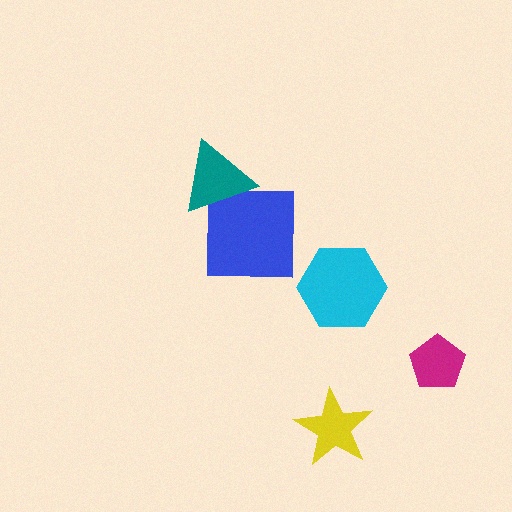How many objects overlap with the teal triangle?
1 object overlaps with the teal triangle.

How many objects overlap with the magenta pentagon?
0 objects overlap with the magenta pentagon.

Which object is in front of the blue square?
The teal triangle is in front of the blue square.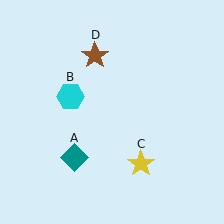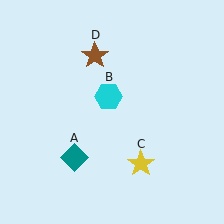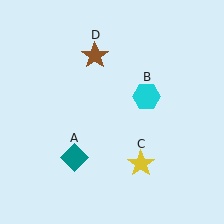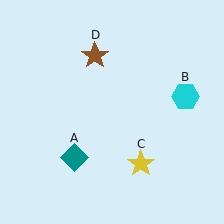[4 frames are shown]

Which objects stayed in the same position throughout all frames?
Teal diamond (object A) and yellow star (object C) and brown star (object D) remained stationary.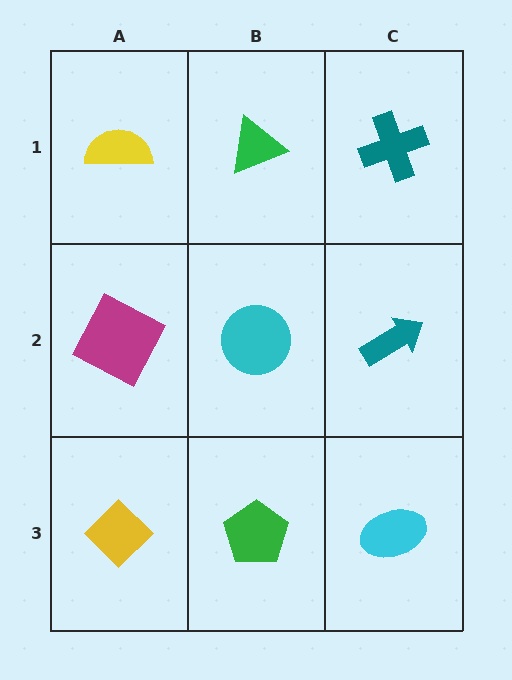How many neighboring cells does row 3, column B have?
3.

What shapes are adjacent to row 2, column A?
A yellow semicircle (row 1, column A), a yellow diamond (row 3, column A), a cyan circle (row 2, column B).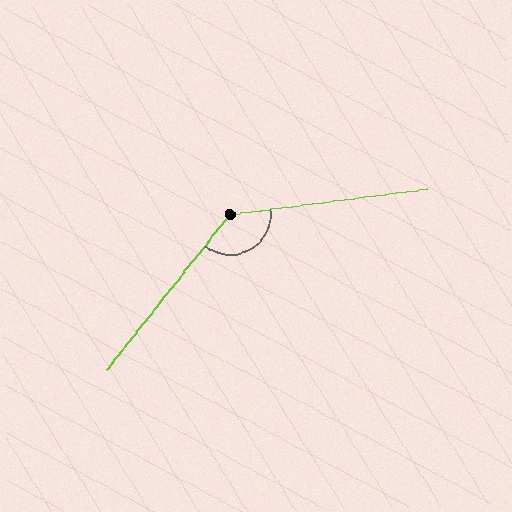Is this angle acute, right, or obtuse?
It is obtuse.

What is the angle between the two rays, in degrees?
Approximately 136 degrees.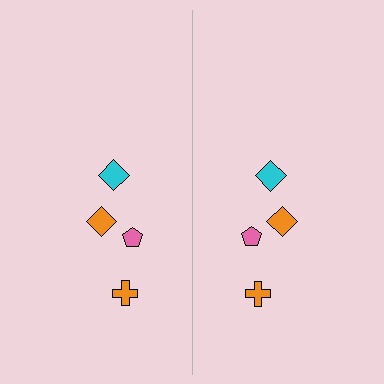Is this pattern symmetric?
Yes, this pattern has bilateral (reflection) symmetry.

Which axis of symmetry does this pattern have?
The pattern has a vertical axis of symmetry running through the center of the image.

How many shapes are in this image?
There are 8 shapes in this image.